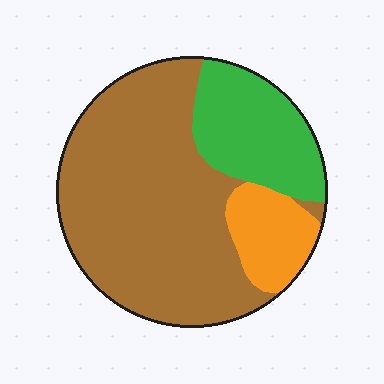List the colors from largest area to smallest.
From largest to smallest: brown, green, orange.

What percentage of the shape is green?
Green covers 22% of the shape.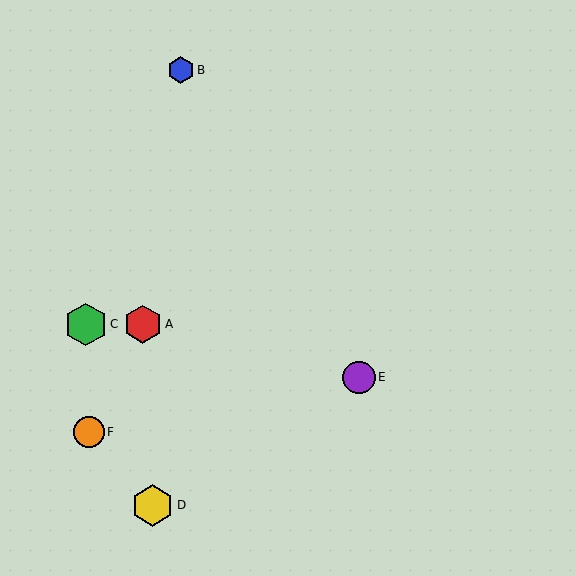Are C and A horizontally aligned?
Yes, both are at y≈324.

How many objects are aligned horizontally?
2 objects (A, C) are aligned horizontally.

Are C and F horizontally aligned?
No, C is at y≈324 and F is at y≈432.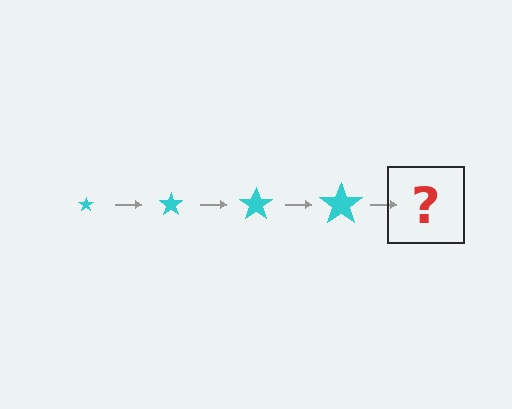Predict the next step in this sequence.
The next step is a cyan star, larger than the previous one.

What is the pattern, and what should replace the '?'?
The pattern is that the star gets progressively larger each step. The '?' should be a cyan star, larger than the previous one.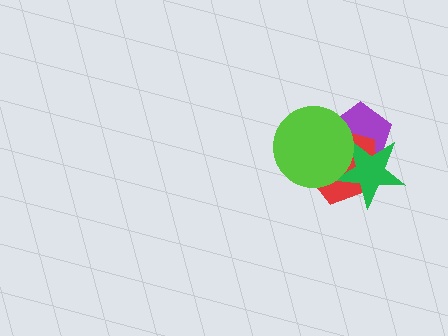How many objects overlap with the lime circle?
3 objects overlap with the lime circle.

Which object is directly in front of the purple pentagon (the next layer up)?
The red pentagon is directly in front of the purple pentagon.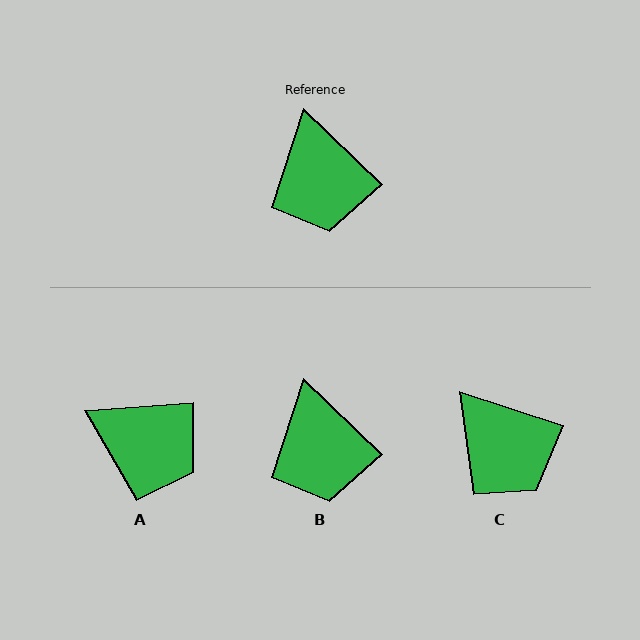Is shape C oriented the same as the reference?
No, it is off by about 26 degrees.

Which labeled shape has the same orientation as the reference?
B.